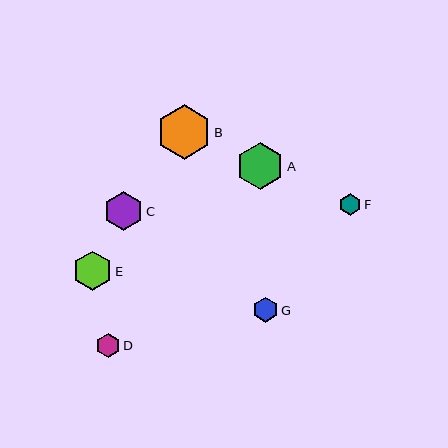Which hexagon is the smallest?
Hexagon F is the smallest with a size of approximately 22 pixels.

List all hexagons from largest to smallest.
From largest to smallest: B, A, C, E, G, D, F.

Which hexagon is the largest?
Hexagon B is the largest with a size of approximately 55 pixels.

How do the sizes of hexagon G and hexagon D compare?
Hexagon G and hexagon D are approximately the same size.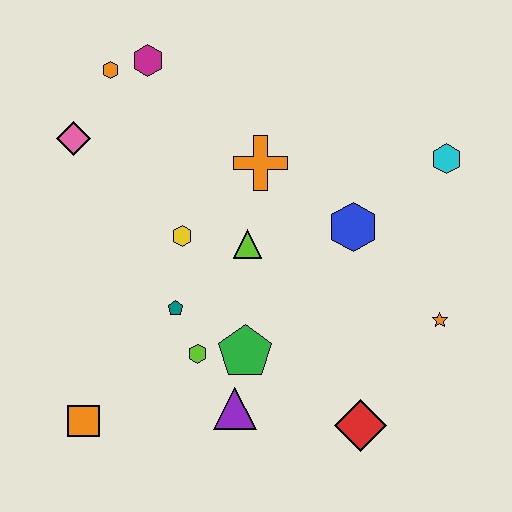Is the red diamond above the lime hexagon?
No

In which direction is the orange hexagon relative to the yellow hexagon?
The orange hexagon is above the yellow hexagon.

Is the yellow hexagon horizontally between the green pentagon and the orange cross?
No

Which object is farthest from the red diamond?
The orange hexagon is farthest from the red diamond.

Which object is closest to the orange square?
The lime hexagon is closest to the orange square.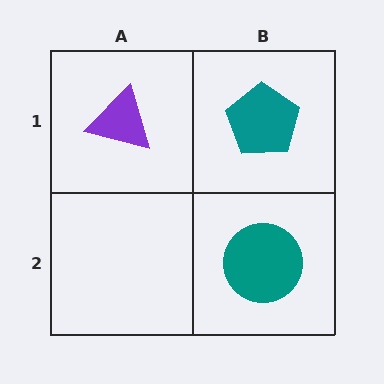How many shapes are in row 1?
2 shapes.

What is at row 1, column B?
A teal pentagon.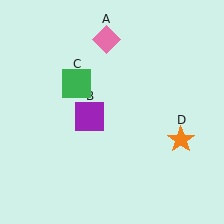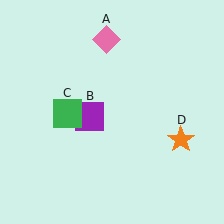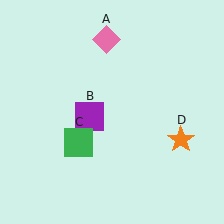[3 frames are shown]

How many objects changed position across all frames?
1 object changed position: green square (object C).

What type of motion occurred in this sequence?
The green square (object C) rotated counterclockwise around the center of the scene.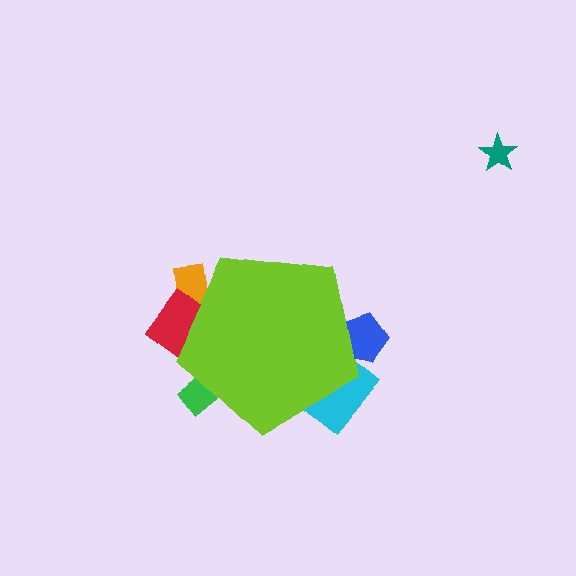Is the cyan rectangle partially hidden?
Yes, the cyan rectangle is partially hidden behind the lime pentagon.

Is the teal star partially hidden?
No, the teal star is fully visible.